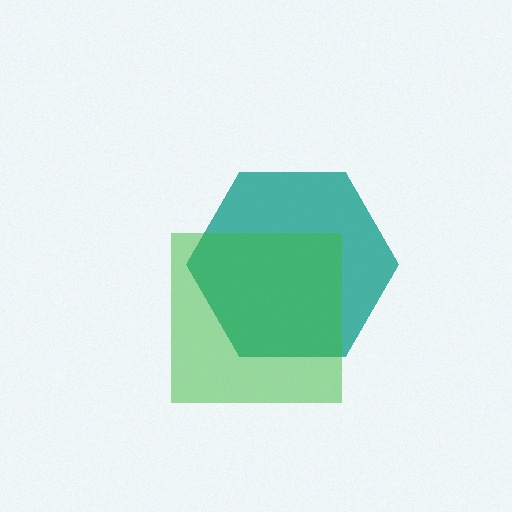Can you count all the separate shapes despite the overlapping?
Yes, there are 2 separate shapes.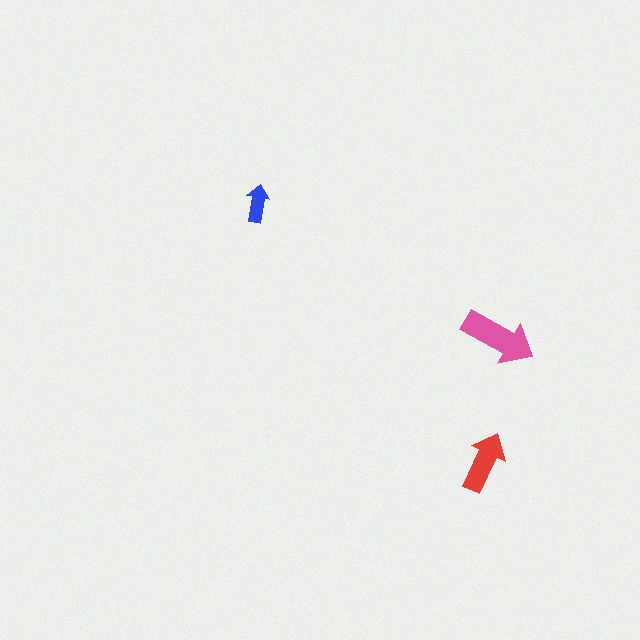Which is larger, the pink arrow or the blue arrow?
The pink one.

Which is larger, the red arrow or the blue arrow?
The red one.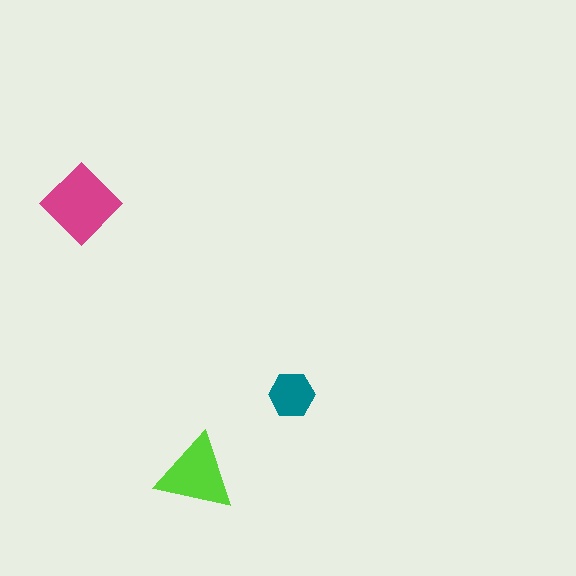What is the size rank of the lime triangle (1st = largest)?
2nd.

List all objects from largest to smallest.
The magenta diamond, the lime triangle, the teal hexagon.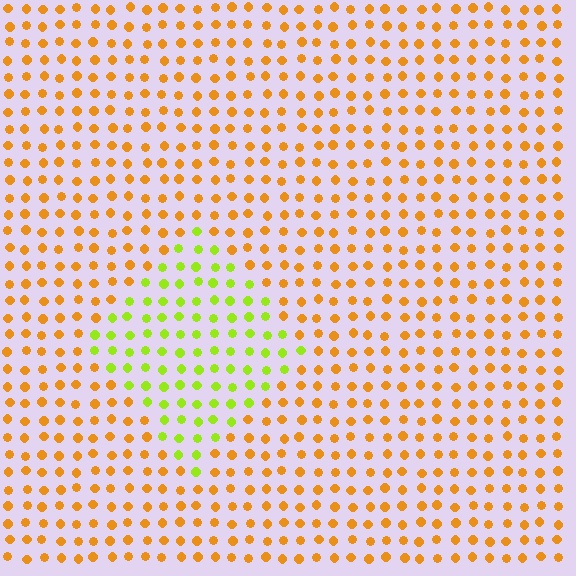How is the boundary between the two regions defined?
The boundary is defined purely by a slight shift in hue (about 50 degrees). Spacing, size, and orientation are identical on both sides.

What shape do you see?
I see a diamond.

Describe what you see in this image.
The image is filled with small orange elements in a uniform arrangement. A diamond-shaped region is visible where the elements are tinted to a slightly different hue, forming a subtle color boundary.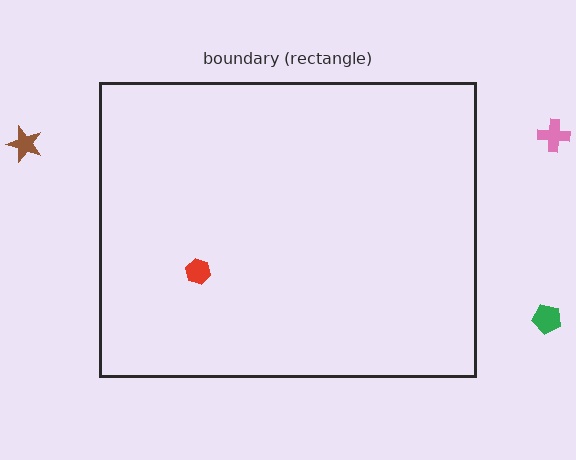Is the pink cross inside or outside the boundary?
Outside.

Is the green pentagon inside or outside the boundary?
Outside.